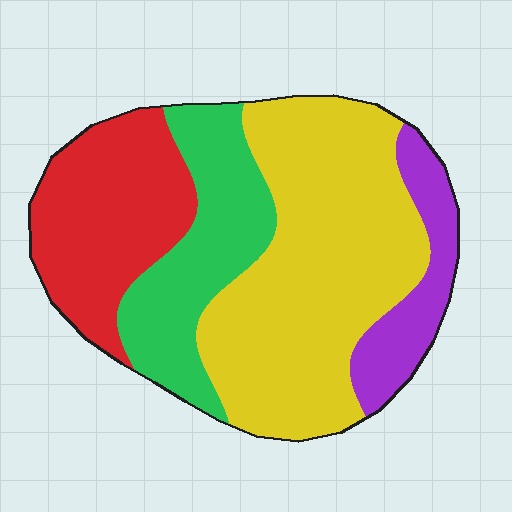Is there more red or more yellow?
Yellow.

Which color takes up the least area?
Purple, at roughly 10%.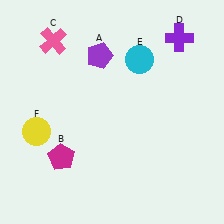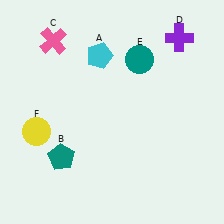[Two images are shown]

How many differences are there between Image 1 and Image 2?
There are 3 differences between the two images.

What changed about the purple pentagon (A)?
In Image 1, A is purple. In Image 2, it changed to cyan.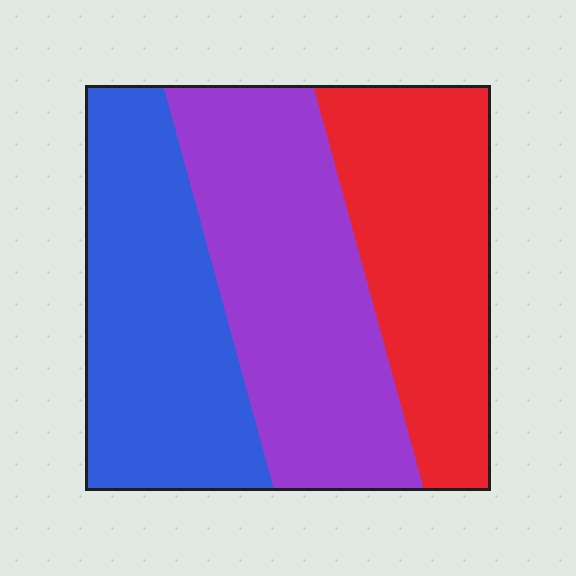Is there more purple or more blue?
Purple.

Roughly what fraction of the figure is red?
Red takes up about one third (1/3) of the figure.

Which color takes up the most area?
Purple, at roughly 35%.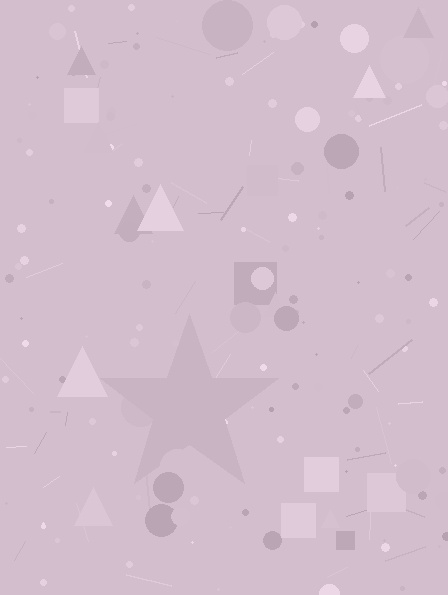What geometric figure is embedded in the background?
A star is embedded in the background.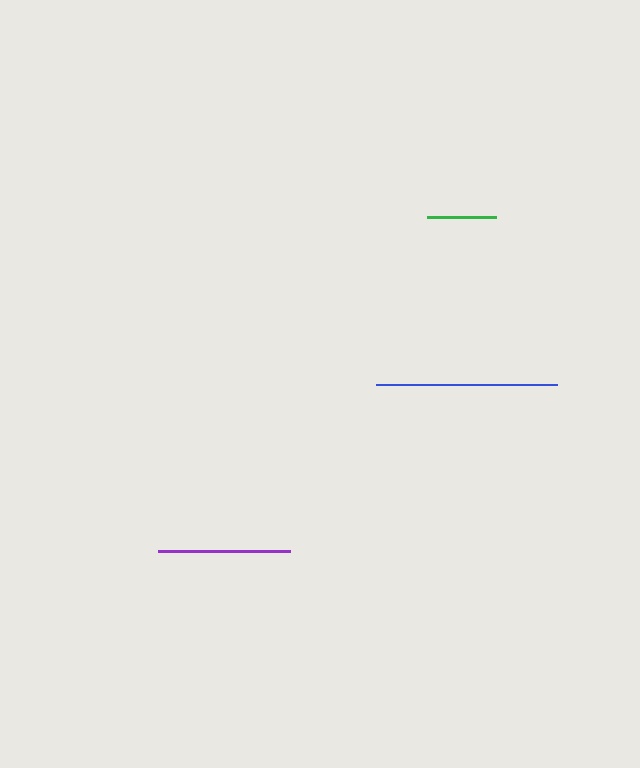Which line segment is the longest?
The blue line is the longest at approximately 181 pixels.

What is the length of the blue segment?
The blue segment is approximately 181 pixels long.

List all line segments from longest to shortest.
From longest to shortest: blue, purple, green.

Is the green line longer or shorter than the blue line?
The blue line is longer than the green line.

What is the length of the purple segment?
The purple segment is approximately 132 pixels long.